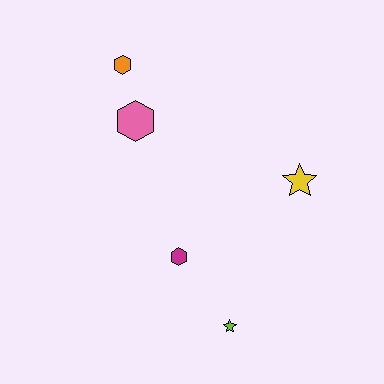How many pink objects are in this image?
There is 1 pink object.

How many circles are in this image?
There are no circles.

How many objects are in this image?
There are 5 objects.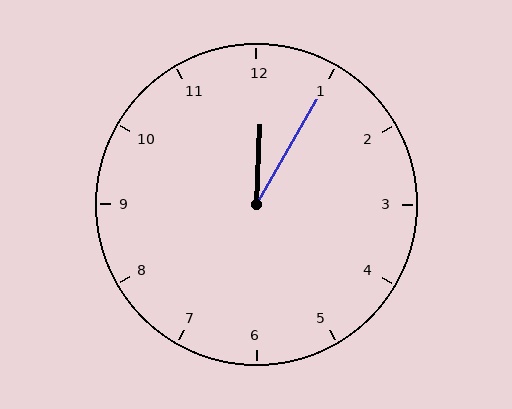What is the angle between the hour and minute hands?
Approximately 28 degrees.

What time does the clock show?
12:05.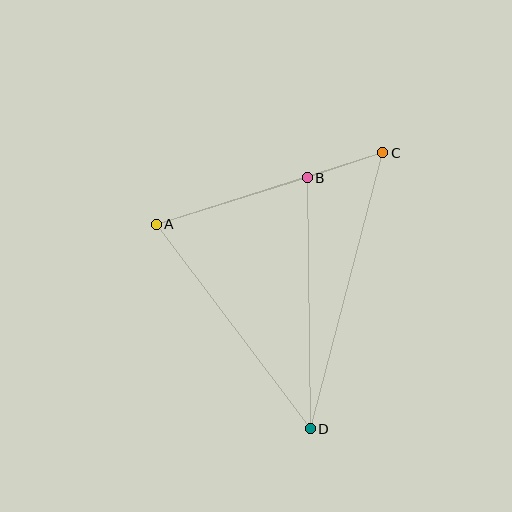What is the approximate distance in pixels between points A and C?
The distance between A and C is approximately 238 pixels.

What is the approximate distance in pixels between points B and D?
The distance between B and D is approximately 251 pixels.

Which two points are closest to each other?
Points B and C are closest to each other.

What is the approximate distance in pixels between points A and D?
The distance between A and D is approximately 256 pixels.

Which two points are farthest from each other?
Points C and D are farthest from each other.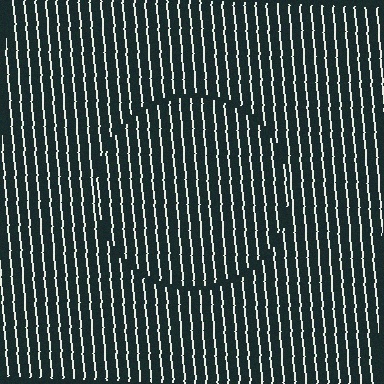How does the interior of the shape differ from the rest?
The interior of the shape contains the same grating, shifted by half a period — the contour is defined by the phase discontinuity where line-ends from the inner and outer gratings abut.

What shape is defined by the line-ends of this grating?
An illusory circle. The interior of the shape contains the same grating, shifted by half a period — the contour is defined by the phase discontinuity where line-ends from the inner and outer gratings abut.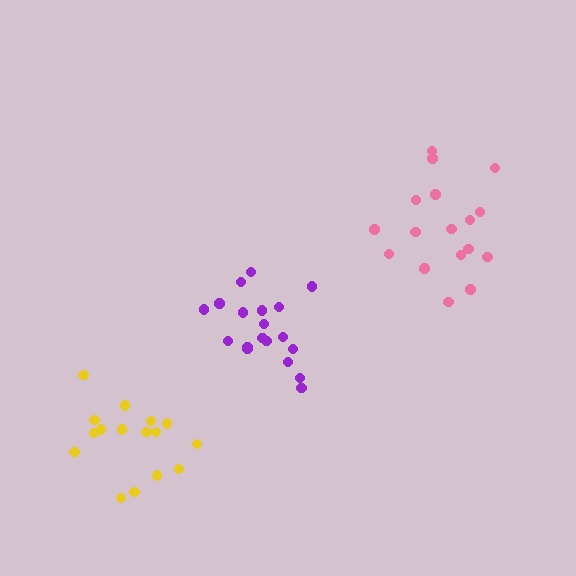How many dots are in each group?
Group 1: 19 dots, Group 2: 16 dots, Group 3: 17 dots (52 total).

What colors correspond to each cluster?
The clusters are colored: purple, yellow, pink.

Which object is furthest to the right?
The pink cluster is rightmost.